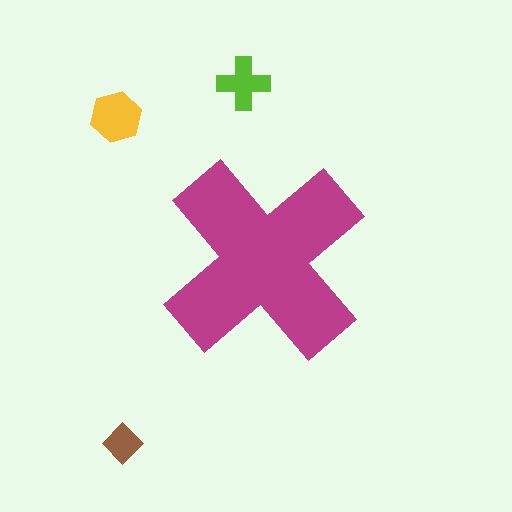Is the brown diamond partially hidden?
No, the brown diamond is fully visible.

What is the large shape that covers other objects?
A magenta cross.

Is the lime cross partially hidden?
No, the lime cross is fully visible.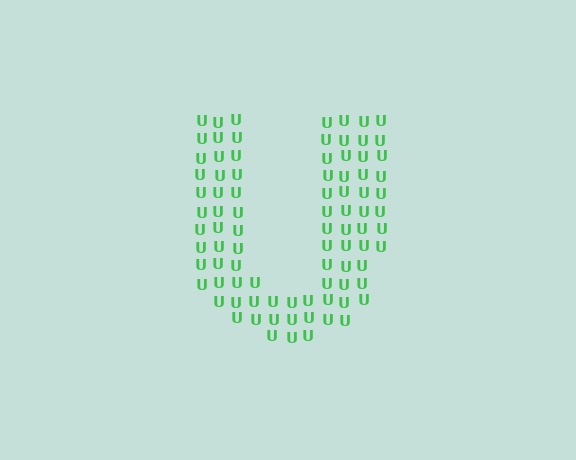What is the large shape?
The large shape is the letter U.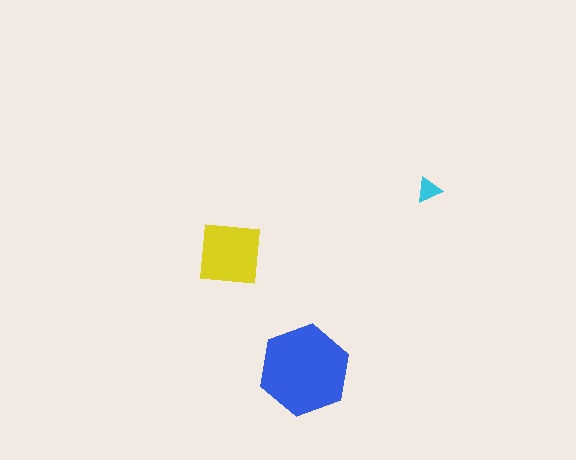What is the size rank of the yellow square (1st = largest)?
2nd.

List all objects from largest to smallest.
The blue hexagon, the yellow square, the cyan triangle.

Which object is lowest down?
The blue hexagon is bottommost.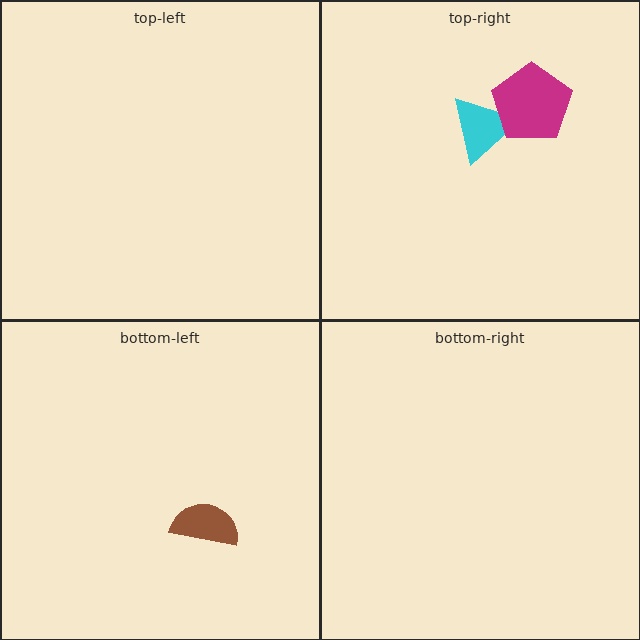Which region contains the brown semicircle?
The bottom-left region.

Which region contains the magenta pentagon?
The top-right region.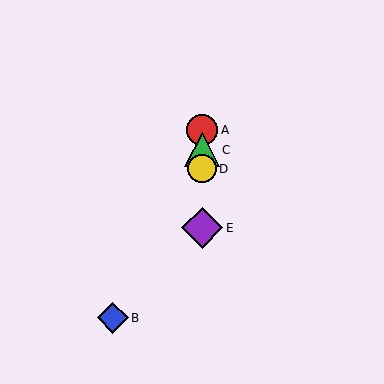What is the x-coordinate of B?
Object B is at x≈113.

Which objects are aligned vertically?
Objects A, C, D, E are aligned vertically.